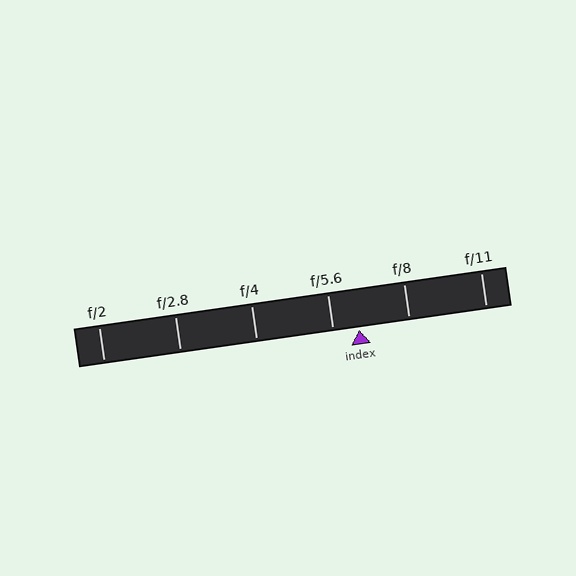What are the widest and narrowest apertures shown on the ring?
The widest aperture shown is f/2 and the narrowest is f/11.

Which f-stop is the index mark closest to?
The index mark is closest to f/5.6.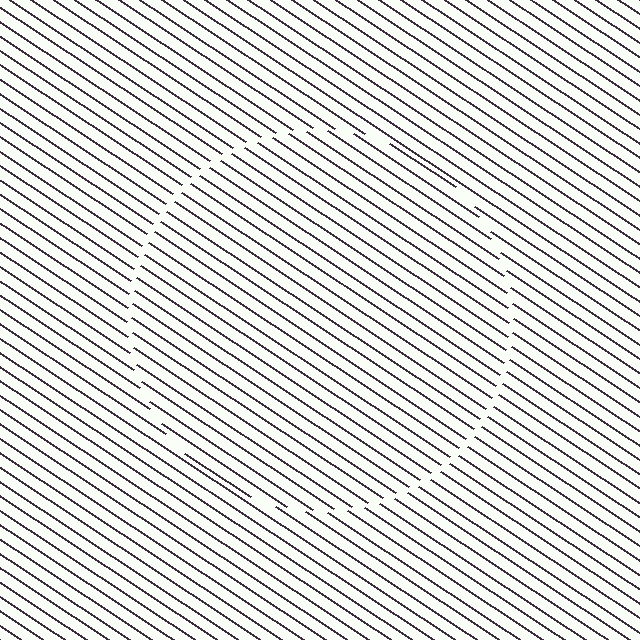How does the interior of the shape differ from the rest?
The interior of the shape contains the same grating, shifted by half a period — the contour is defined by the phase discontinuity where line-ends from the inner and outer gratings abut.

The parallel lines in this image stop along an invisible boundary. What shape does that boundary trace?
An illusory circle. The interior of the shape contains the same grating, shifted by half a period — the contour is defined by the phase discontinuity where line-ends from the inner and outer gratings abut.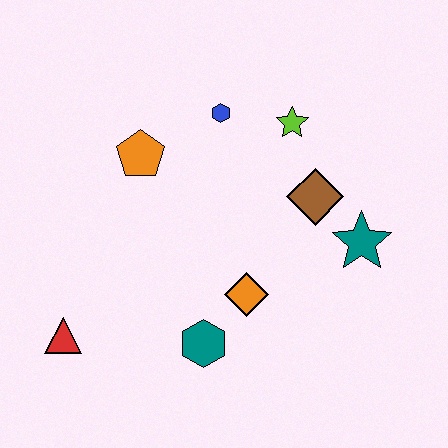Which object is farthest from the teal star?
The red triangle is farthest from the teal star.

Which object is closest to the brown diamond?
The teal star is closest to the brown diamond.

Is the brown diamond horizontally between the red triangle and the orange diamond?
No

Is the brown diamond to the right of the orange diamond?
Yes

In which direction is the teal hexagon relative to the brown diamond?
The teal hexagon is below the brown diamond.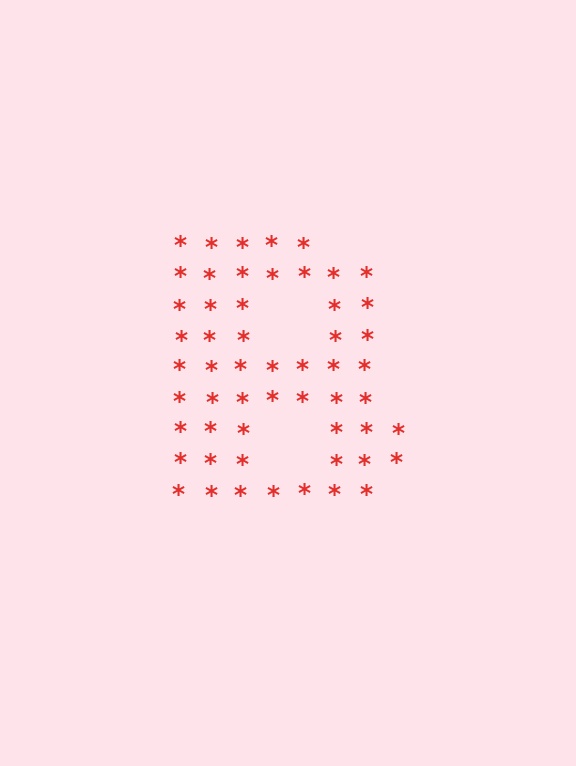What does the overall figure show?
The overall figure shows the letter B.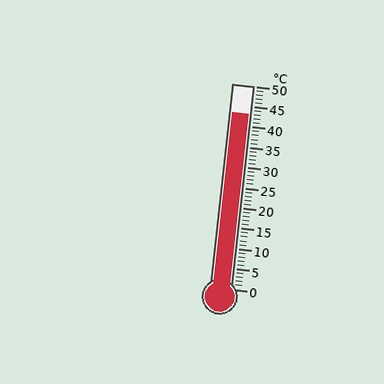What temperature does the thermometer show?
The thermometer shows approximately 43°C.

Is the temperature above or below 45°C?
The temperature is below 45°C.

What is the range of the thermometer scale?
The thermometer scale ranges from 0°C to 50°C.